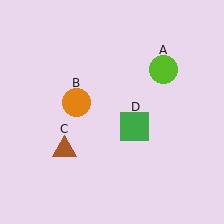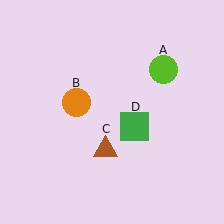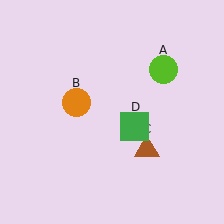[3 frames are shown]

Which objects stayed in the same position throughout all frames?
Lime circle (object A) and orange circle (object B) and green square (object D) remained stationary.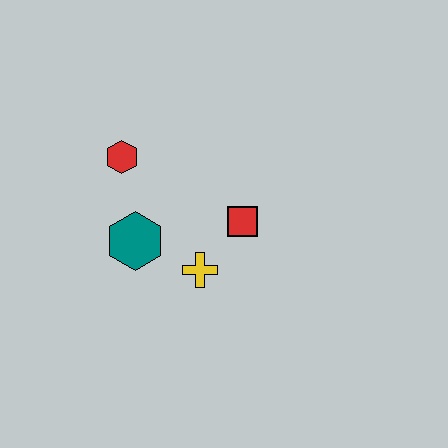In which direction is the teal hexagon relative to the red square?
The teal hexagon is to the left of the red square.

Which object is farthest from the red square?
The red hexagon is farthest from the red square.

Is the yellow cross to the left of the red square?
Yes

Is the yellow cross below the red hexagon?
Yes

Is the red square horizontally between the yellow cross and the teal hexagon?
No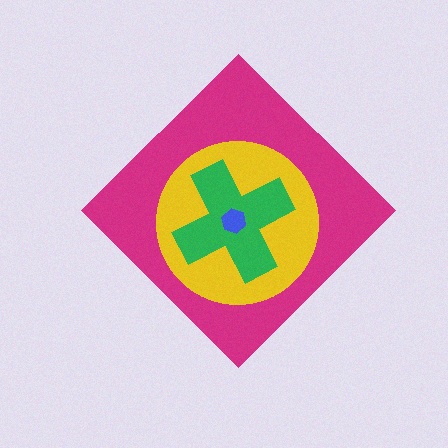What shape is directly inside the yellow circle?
The green cross.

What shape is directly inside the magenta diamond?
The yellow circle.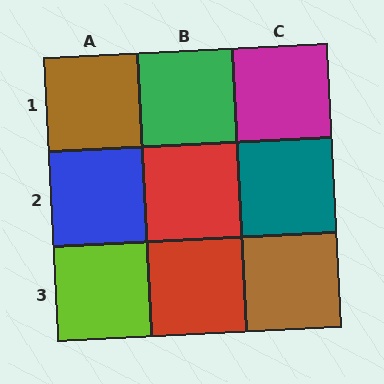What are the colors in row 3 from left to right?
Lime, red, brown.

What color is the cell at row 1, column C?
Magenta.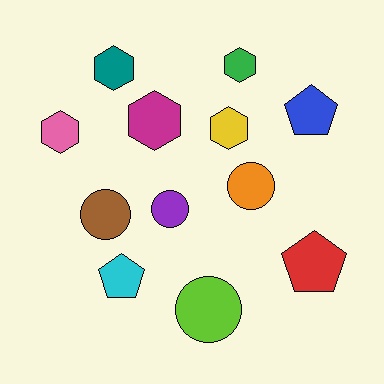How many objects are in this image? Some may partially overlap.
There are 12 objects.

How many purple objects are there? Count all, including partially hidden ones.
There is 1 purple object.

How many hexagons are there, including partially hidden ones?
There are 5 hexagons.